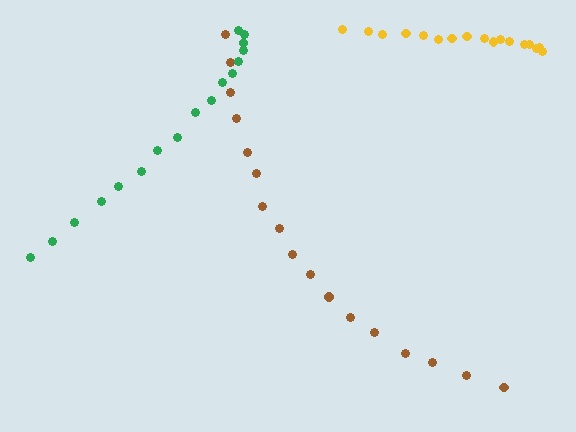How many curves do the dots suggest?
There are 3 distinct paths.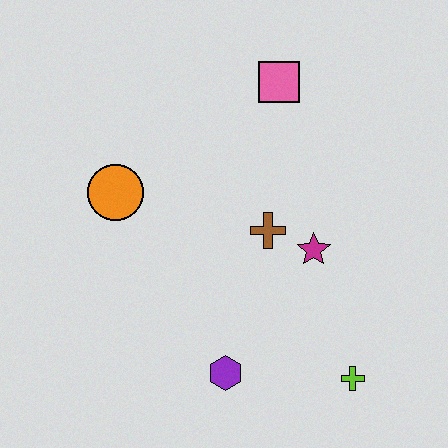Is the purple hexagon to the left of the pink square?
Yes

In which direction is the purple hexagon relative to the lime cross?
The purple hexagon is to the left of the lime cross.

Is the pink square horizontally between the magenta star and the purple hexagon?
Yes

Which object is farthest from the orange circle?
The lime cross is farthest from the orange circle.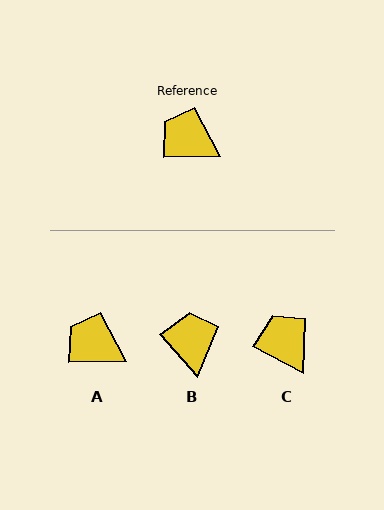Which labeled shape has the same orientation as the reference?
A.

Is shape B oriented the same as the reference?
No, it is off by about 50 degrees.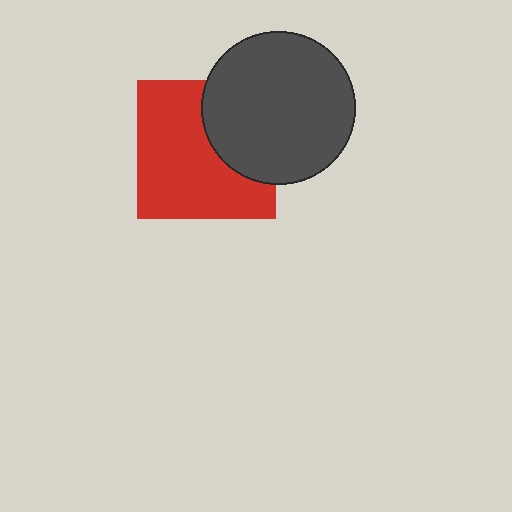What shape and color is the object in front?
The object in front is a dark gray circle.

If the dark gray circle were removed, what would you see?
You would see the complete red square.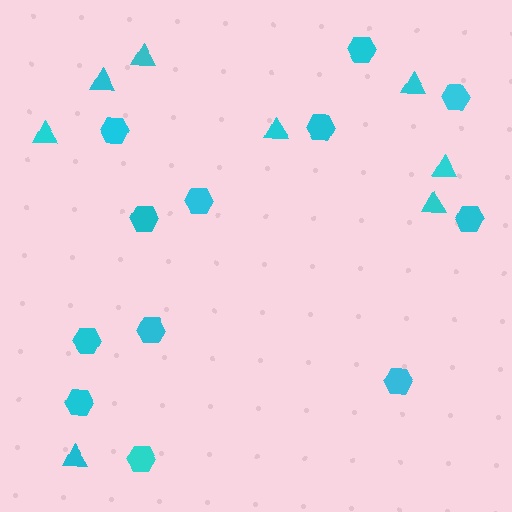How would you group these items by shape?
There are 2 groups: one group of triangles (8) and one group of hexagons (12).